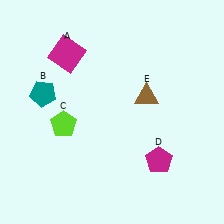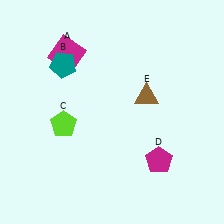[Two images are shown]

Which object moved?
The teal pentagon (B) moved up.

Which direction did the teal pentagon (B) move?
The teal pentagon (B) moved up.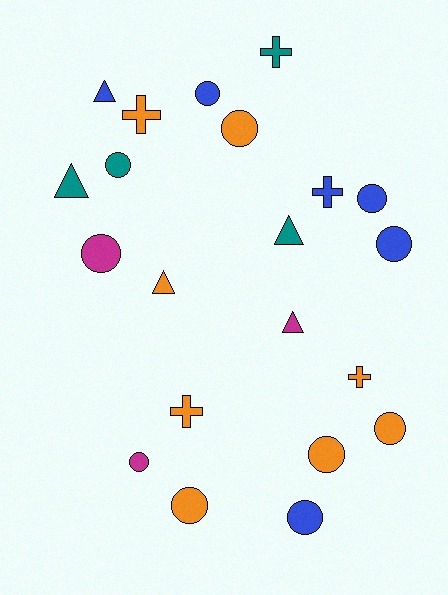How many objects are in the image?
There are 21 objects.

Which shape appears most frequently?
Circle, with 11 objects.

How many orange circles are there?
There are 4 orange circles.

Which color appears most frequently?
Orange, with 8 objects.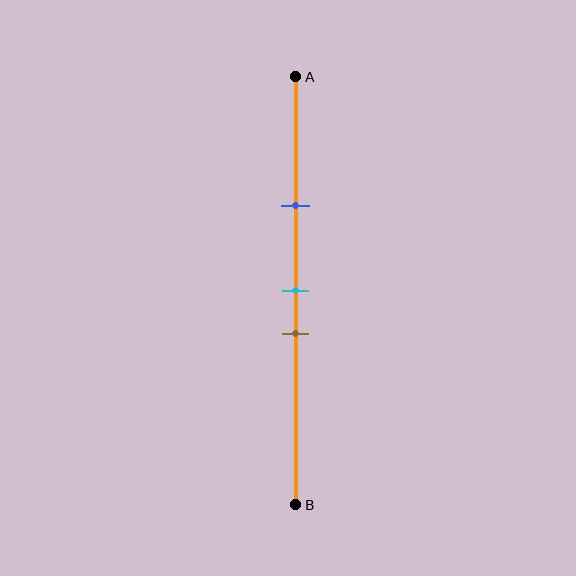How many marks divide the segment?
There are 3 marks dividing the segment.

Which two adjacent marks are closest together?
The cyan and brown marks are the closest adjacent pair.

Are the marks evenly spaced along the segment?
No, the marks are not evenly spaced.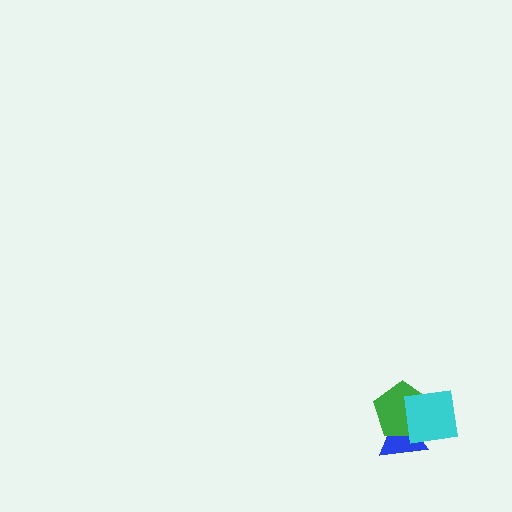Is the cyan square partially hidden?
No, no other shape covers it.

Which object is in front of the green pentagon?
The cyan square is in front of the green pentagon.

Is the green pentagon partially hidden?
Yes, it is partially covered by another shape.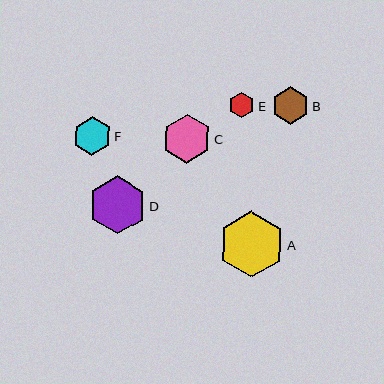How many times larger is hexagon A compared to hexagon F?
Hexagon A is approximately 1.7 times the size of hexagon F.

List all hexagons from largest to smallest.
From largest to smallest: A, D, C, F, B, E.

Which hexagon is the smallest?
Hexagon E is the smallest with a size of approximately 25 pixels.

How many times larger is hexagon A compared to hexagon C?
Hexagon A is approximately 1.3 times the size of hexagon C.